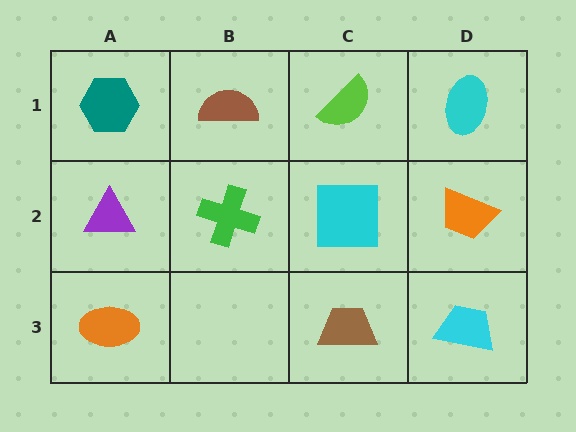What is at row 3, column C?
A brown trapezoid.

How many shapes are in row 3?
3 shapes.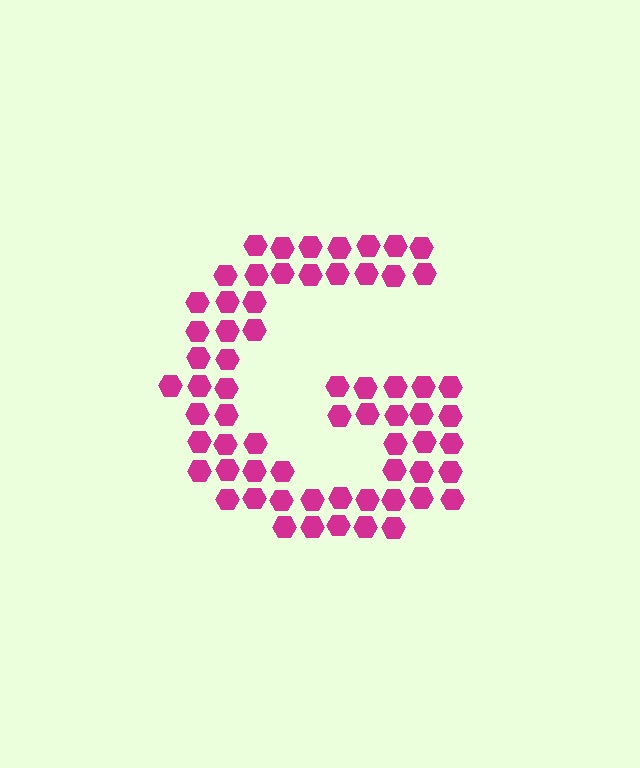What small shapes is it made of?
It is made of small hexagons.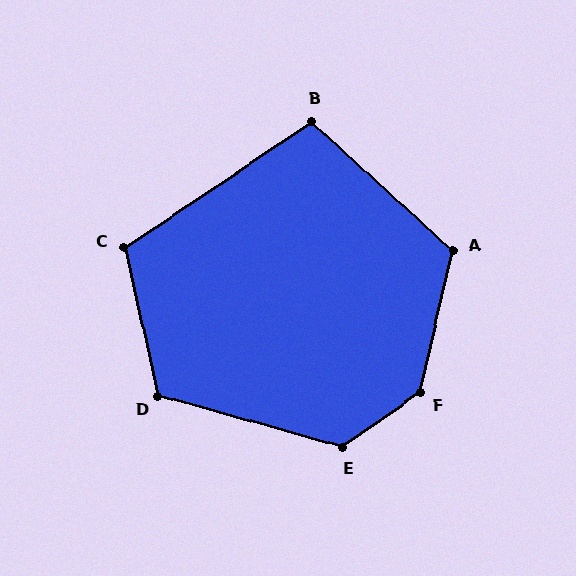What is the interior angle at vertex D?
Approximately 119 degrees (obtuse).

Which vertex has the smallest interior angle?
B, at approximately 103 degrees.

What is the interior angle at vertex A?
Approximately 120 degrees (obtuse).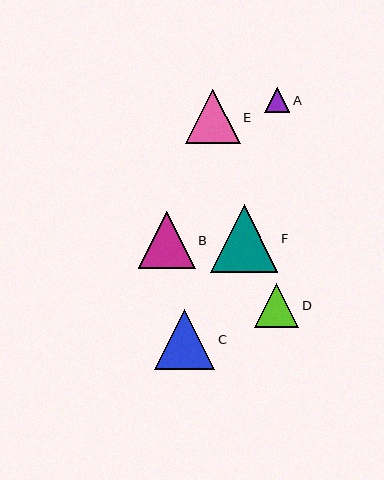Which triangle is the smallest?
Triangle A is the smallest with a size of approximately 25 pixels.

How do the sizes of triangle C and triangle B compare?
Triangle C and triangle B are approximately the same size.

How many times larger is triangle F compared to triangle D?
Triangle F is approximately 1.5 times the size of triangle D.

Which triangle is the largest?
Triangle F is the largest with a size of approximately 68 pixels.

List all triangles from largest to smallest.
From largest to smallest: F, C, B, E, D, A.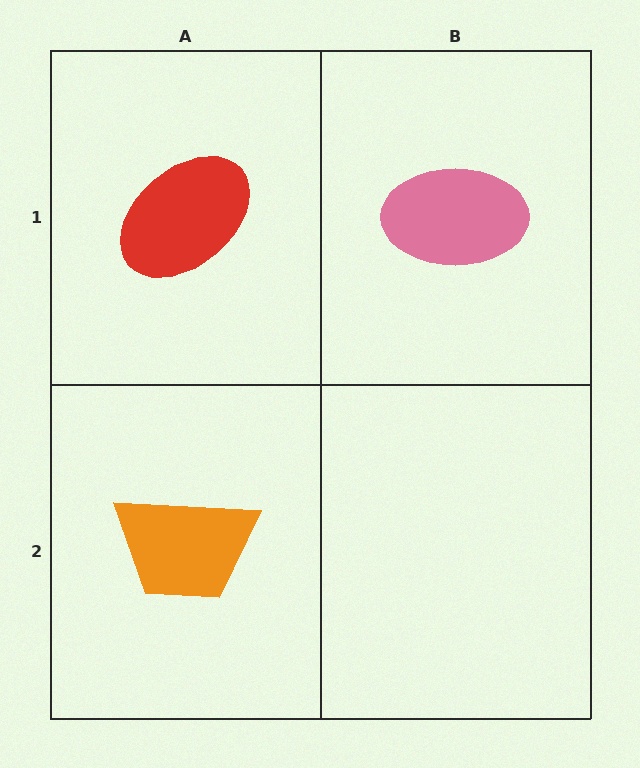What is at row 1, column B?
A pink ellipse.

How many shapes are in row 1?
2 shapes.